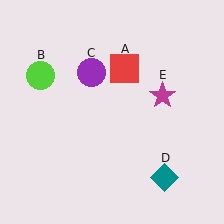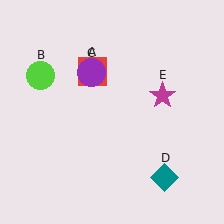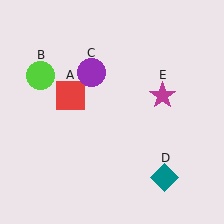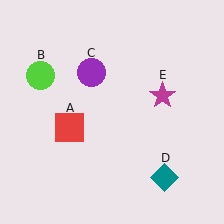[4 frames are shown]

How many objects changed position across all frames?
1 object changed position: red square (object A).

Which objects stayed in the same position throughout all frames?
Lime circle (object B) and purple circle (object C) and teal diamond (object D) and magenta star (object E) remained stationary.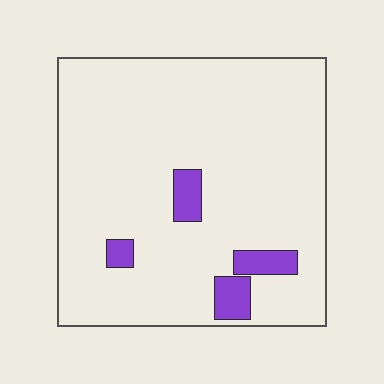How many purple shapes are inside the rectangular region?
4.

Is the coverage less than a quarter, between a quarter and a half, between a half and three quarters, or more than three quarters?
Less than a quarter.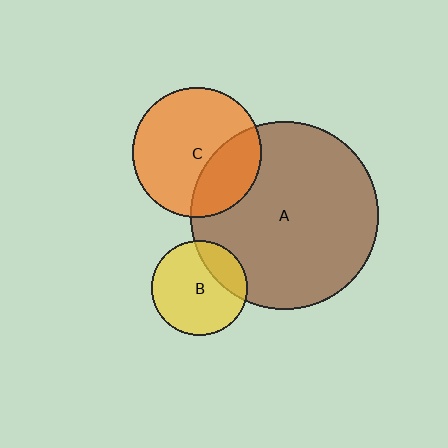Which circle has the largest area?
Circle A (brown).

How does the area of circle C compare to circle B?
Approximately 1.9 times.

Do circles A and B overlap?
Yes.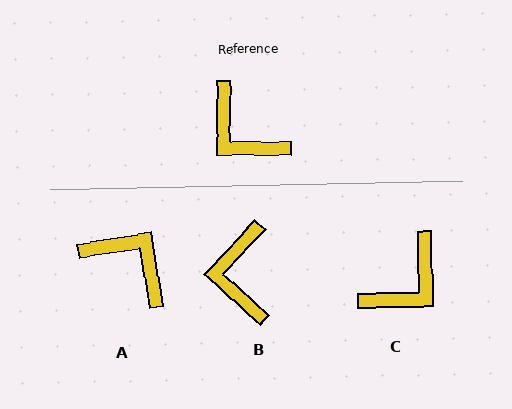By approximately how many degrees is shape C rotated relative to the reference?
Approximately 92 degrees counter-clockwise.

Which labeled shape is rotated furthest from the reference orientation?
A, about 170 degrees away.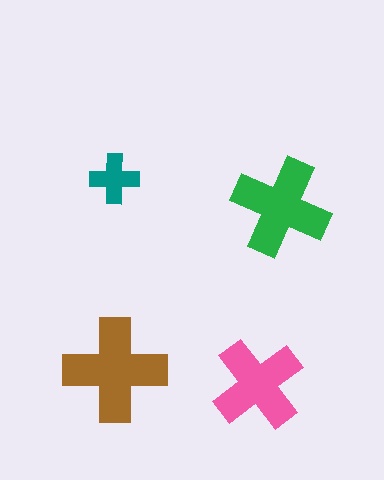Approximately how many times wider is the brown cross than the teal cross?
About 2 times wider.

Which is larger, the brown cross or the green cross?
The brown one.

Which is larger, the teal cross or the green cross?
The green one.